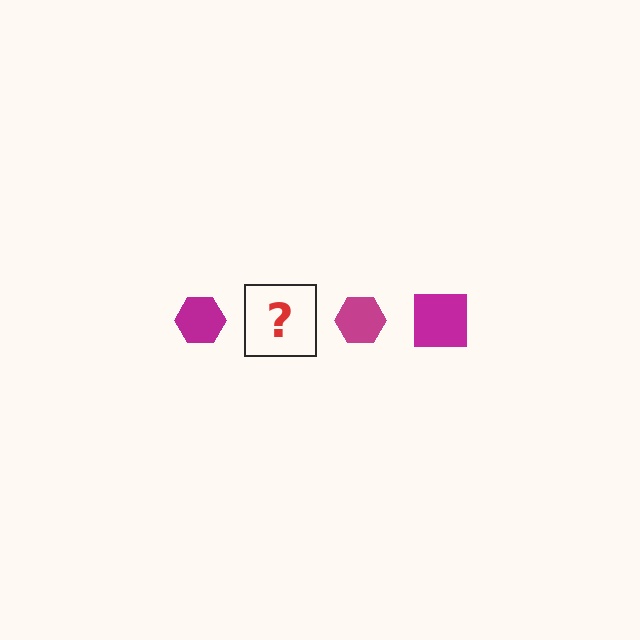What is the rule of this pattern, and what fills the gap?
The rule is that the pattern cycles through hexagon, square shapes in magenta. The gap should be filled with a magenta square.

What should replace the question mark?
The question mark should be replaced with a magenta square.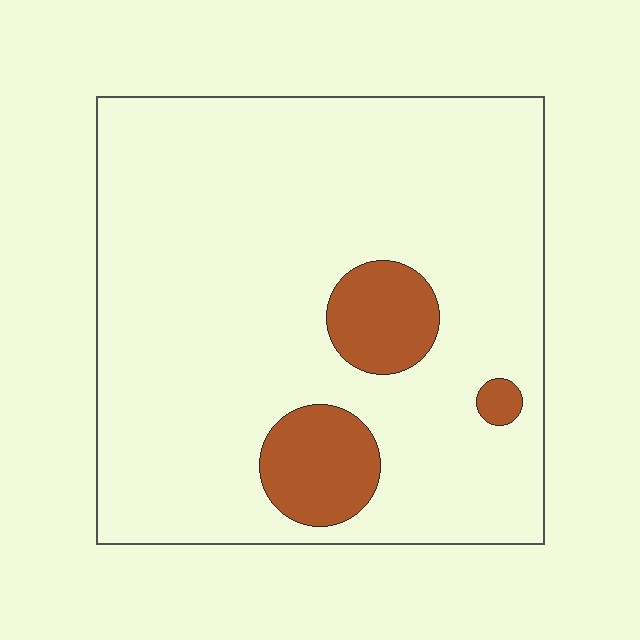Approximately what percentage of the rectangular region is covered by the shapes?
Approximately 10%.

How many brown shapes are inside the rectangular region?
3.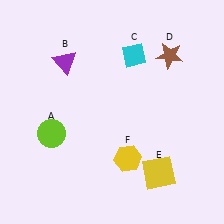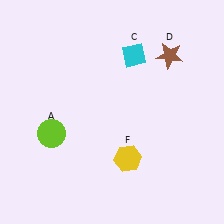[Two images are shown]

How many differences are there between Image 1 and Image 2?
There are 2 differences between the two images.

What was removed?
The purple triangle (B), the yellow square (E) were removed in Image 2.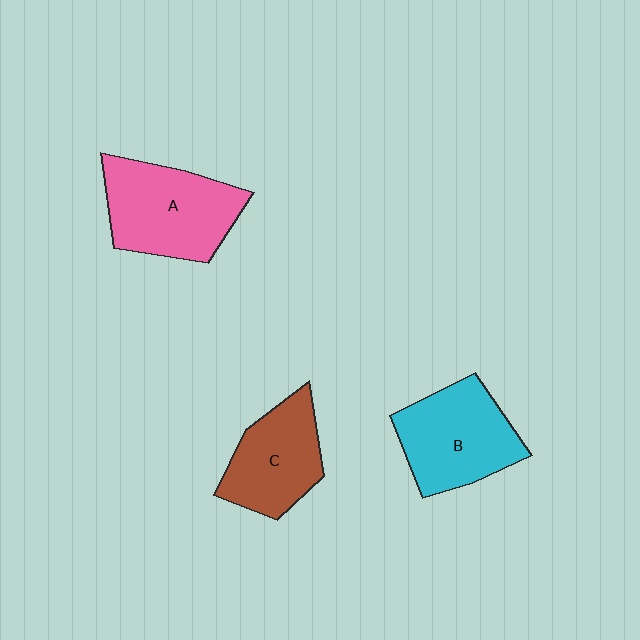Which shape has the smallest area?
Shape C (brown).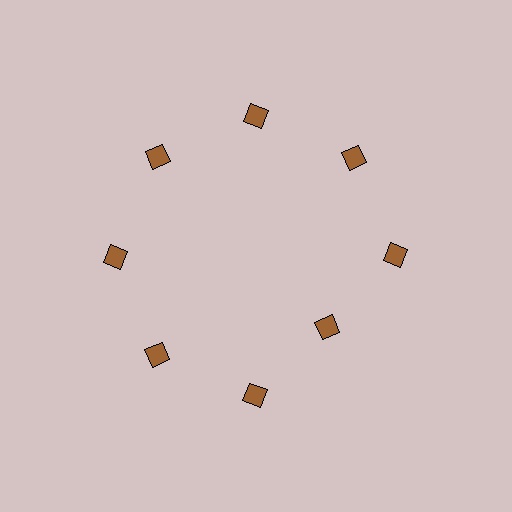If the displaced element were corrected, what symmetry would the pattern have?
It would have 8-fold rotational symmetry — the pattern would map onto itself every 45 degrees.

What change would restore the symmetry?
The symmetry would be restored by moving it outward, back onto the ring so that all 8 diamonds sit at equal angles and equal distance from the center.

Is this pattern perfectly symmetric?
No. The 8 brown diamonds are arranged in a ring, but one element near the 4 o'clock position is pulled inward toward the center, breaking the 8-fold rotational symmetry.